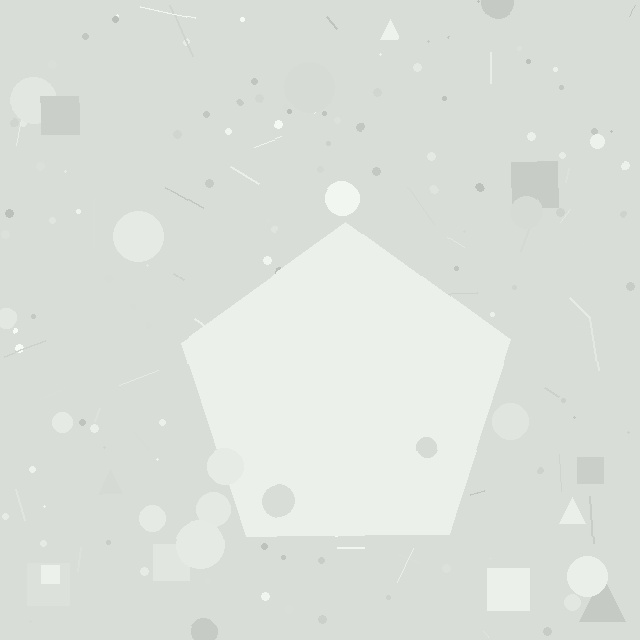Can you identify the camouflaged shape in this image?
The camouflaged shape is a pentagon.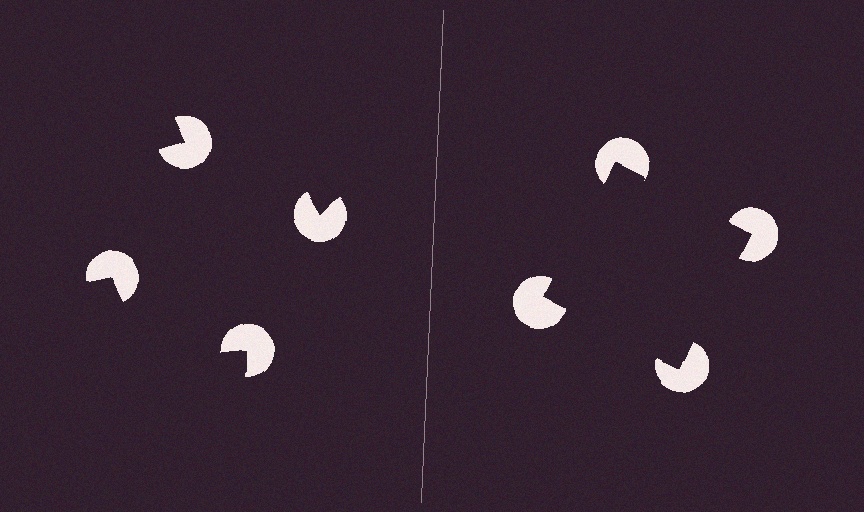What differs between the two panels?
The pac-man discs are positioned identically on both sides; only the wedge orientations differ. On the right they align to a square; on the left they are misaligned.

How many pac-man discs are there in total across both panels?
8 — 4 on each side.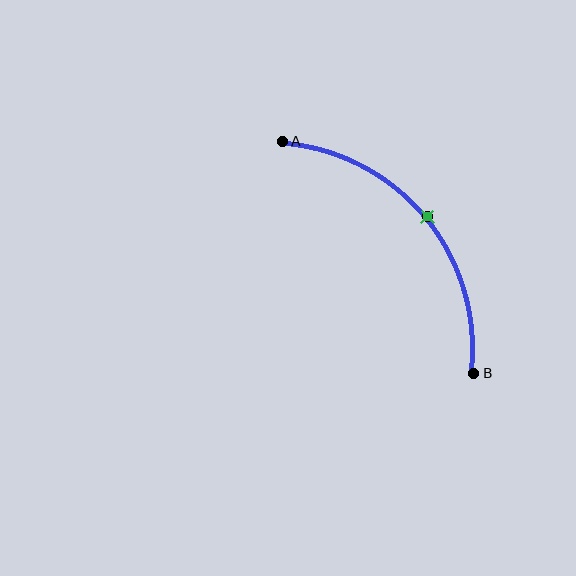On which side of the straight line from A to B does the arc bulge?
The arc bulges above and to the right of the straight line connecting A and B.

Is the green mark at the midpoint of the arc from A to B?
Yes. The green mark lies on the arc at equal arc-length from both A and B — it is the arc midpoint.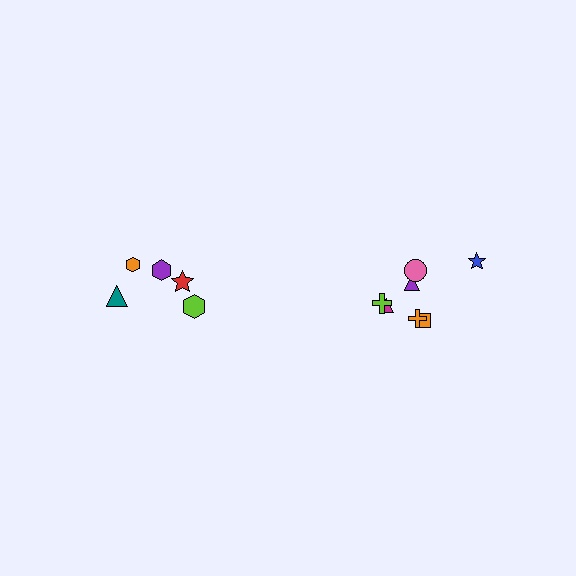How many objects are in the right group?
There are 7 objects.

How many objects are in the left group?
There are 5 objects.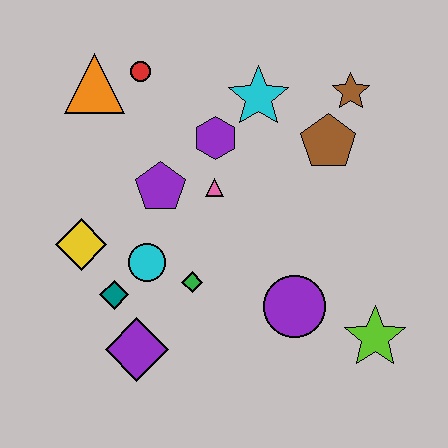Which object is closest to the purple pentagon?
The pink triangle is closest to the purple pentagon.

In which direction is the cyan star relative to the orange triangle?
The cyan star is to the right of the orange triangle.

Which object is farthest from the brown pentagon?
The purple diamond is farthest from the brown pentagon.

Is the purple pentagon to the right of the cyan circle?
Yes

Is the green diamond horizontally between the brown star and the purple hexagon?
No